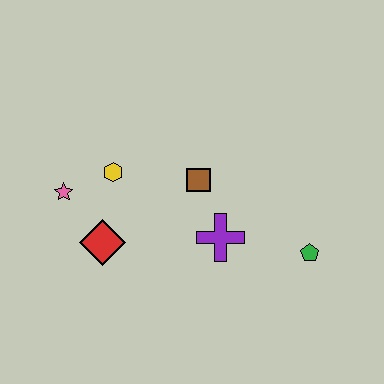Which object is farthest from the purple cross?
The pink star is farthest from the purple cross.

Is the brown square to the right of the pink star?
Yes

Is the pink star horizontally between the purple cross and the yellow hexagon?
No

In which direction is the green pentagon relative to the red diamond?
The green pentagon is to the right of the red diamond.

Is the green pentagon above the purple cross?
No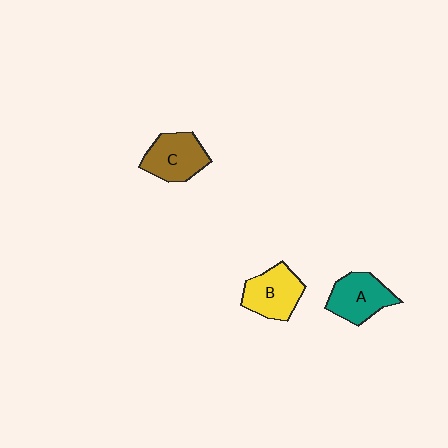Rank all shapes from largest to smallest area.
From largest to smallest: C (brown), A (teal), B (yellow).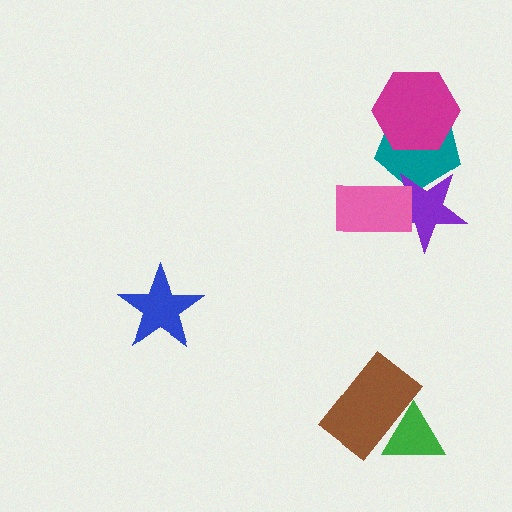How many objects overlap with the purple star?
2 objects overlap with the purple star.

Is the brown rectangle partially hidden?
No, no other shape covers it.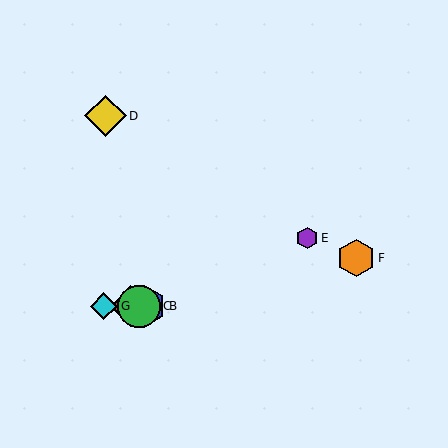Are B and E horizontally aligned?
No, B is at y≈306 and E is at y≈238.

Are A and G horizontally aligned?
Yes, both are at y≈306.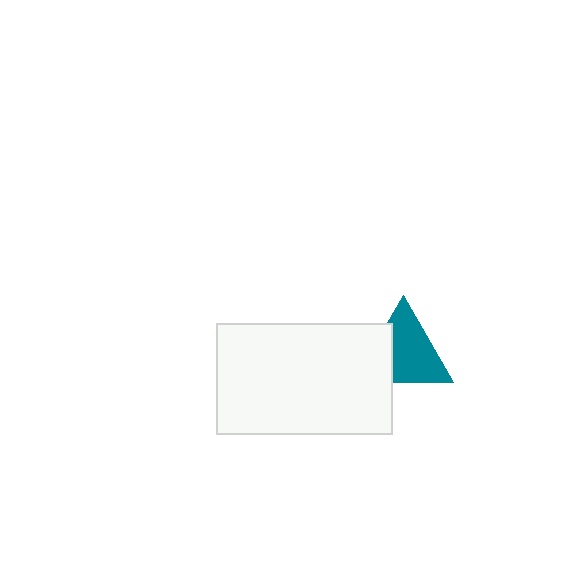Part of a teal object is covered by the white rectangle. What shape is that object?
It is a triangle.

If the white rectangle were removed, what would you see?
You would see the complete teal triangle.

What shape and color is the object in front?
The object in front is a white rectangle.